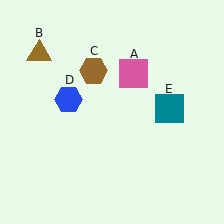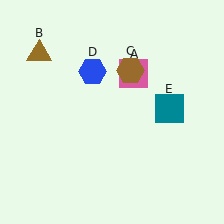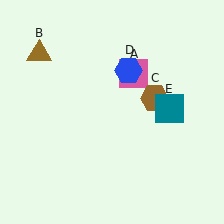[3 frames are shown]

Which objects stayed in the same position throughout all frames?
Pink square (object A) and brown triangle (object B) and teal square (object E) remained stationary.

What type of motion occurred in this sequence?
The brown hexagon (object C), blue hexagon (object D) rotated clockwise around the center of the scene.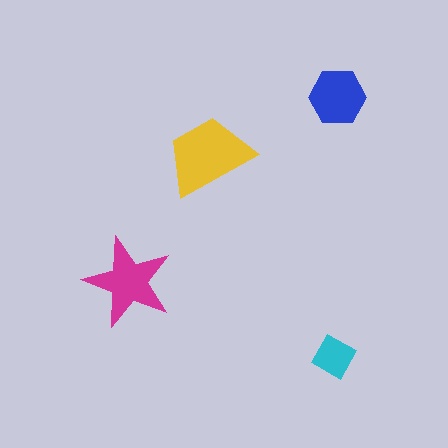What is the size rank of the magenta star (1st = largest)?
2nd.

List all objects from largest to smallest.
The yellow trapezoid, the magenta star, the blue hexagon, the cyan square.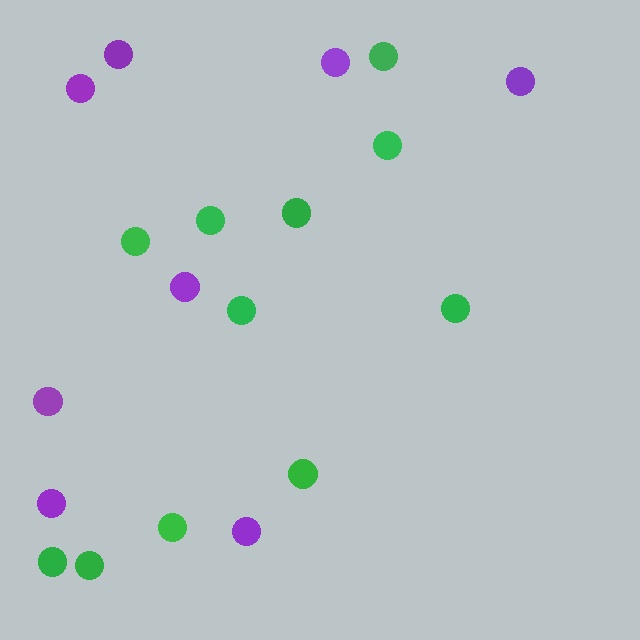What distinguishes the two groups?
There are 2 groups: one group of purple circles (8) and one group of green circles (11).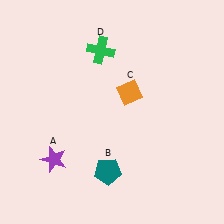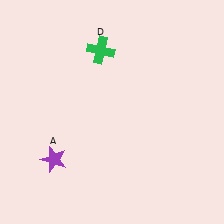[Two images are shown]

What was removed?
The teal pentagon (B), the orange diamond (C) were removed in Image 2.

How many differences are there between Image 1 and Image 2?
There are 2 differences between the two images.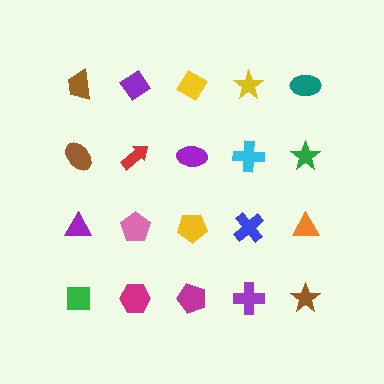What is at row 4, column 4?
A purple cross.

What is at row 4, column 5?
A brown star.